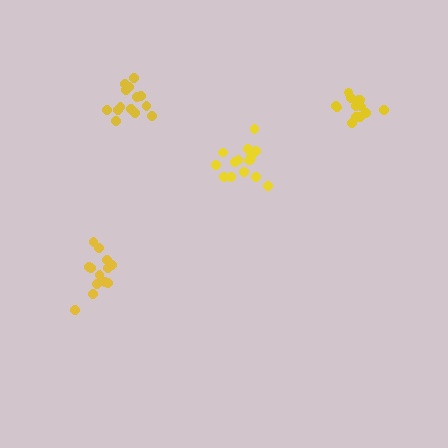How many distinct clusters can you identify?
There are 4 distinct clusters.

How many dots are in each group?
Group 1: 14 dots, Group 2: 15 dots, Group 3: 14 dots, Group 4: 13 dots (56 total).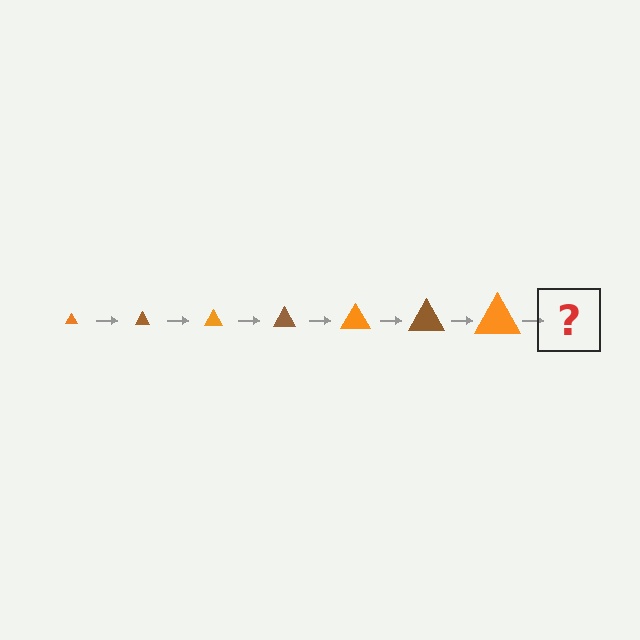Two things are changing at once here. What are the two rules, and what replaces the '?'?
The two rules are that the triangle grows larger each step and the color cycles through orange and brown. The '?' should be a brown triangle, larger than the previous one.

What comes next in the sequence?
The next element should be a brown triangle, larger than the previous one.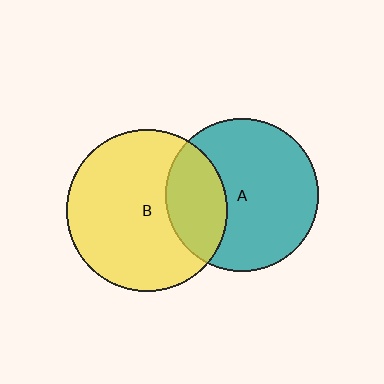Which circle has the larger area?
Circle B (yellow).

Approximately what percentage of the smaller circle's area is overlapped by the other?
Approximately 30%.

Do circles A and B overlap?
Yes.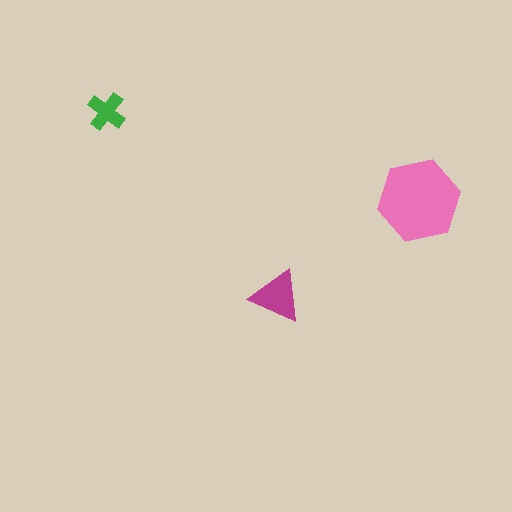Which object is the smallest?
The green cross.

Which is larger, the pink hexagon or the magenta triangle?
The pink hexagon.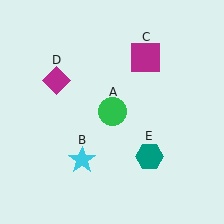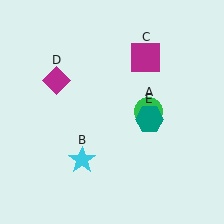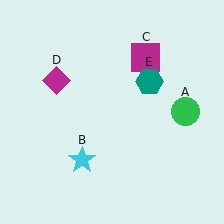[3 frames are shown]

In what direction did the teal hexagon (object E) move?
The teal hexagon (object E) moved up.